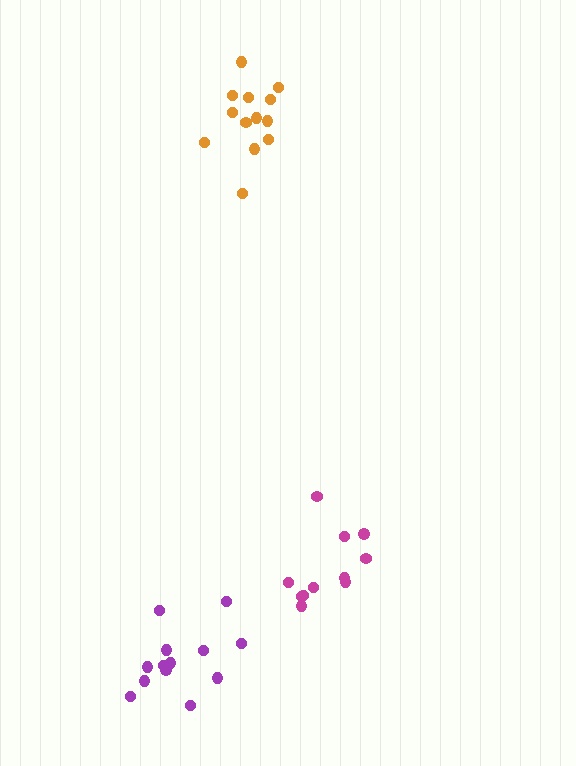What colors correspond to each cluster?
The clusters are colored: magenta, purple, orange.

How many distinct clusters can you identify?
There are 3 distinct clusters.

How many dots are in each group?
Group 1: 11 dots, Group 2: 13 dots, Group 3: 13 dots (37 total).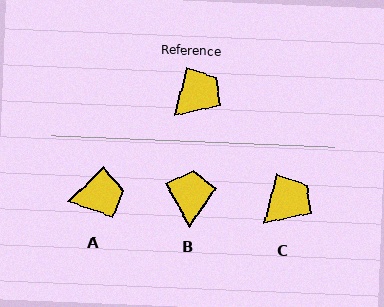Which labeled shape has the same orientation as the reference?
C.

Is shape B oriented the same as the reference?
No, it is off by about 43 degrees.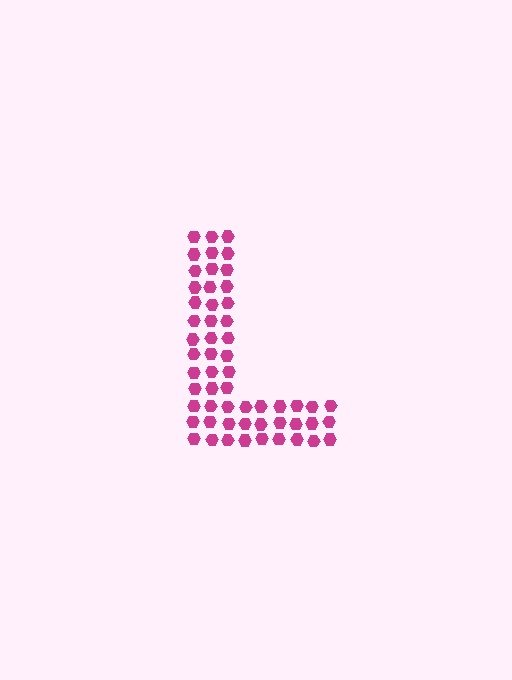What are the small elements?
The small elements are hexagons.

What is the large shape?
The large shape is the letter L.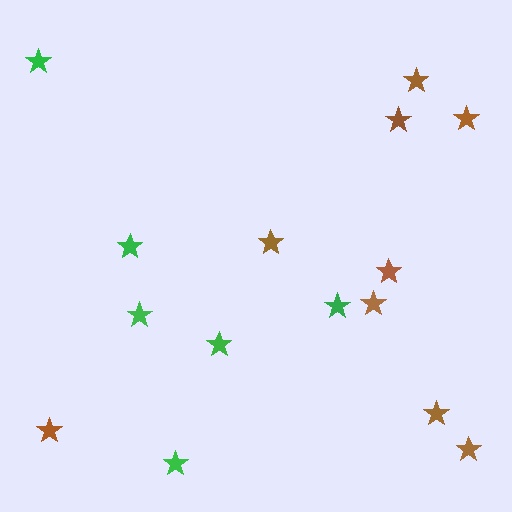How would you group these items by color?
There are 2 groups: one group of brown stars (9) and one group of green stars (6).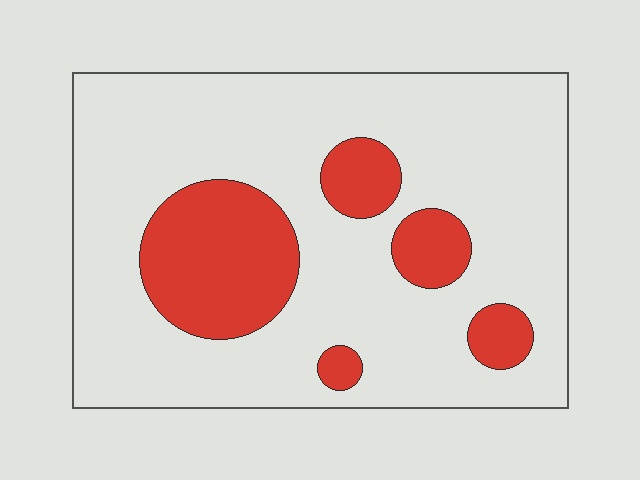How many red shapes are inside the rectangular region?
5.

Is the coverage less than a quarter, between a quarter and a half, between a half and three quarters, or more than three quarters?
Less than a quarter.